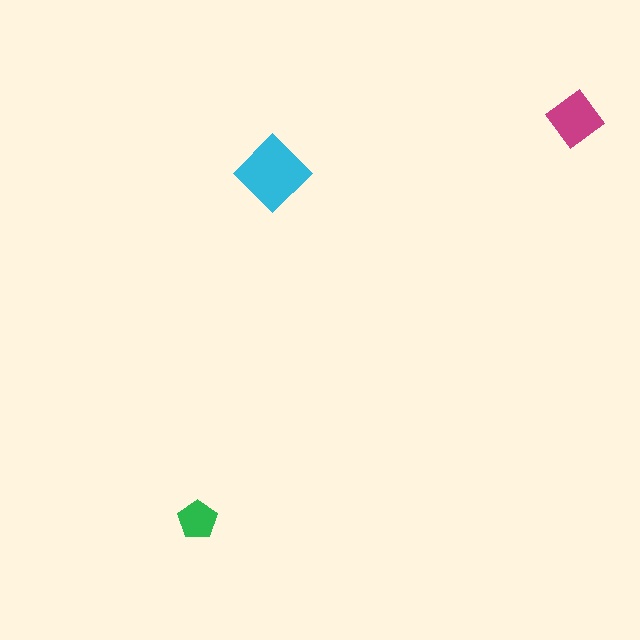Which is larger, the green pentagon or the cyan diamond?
The cyan diamond.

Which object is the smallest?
The green pentagon.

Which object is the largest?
The cyan diamond.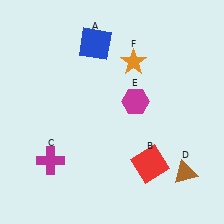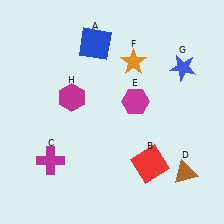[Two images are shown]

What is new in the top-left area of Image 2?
A magenta hexagon (H) was added in the top-left area of Image 2.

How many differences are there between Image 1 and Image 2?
There are 2 differences between the two images.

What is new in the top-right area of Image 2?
A blue star (G) was added in the top-right area of Image 2.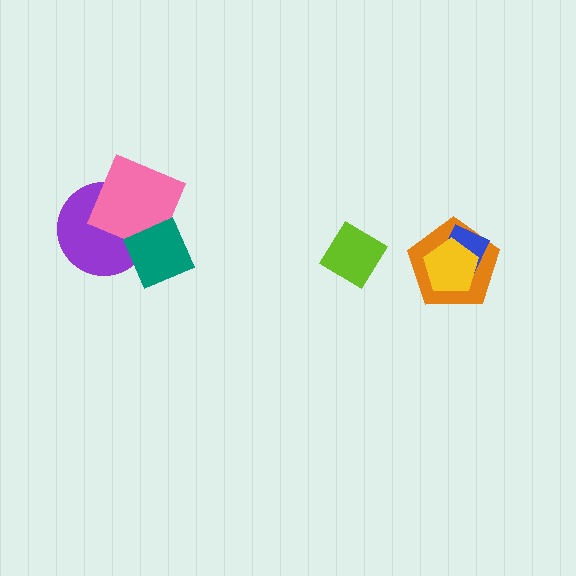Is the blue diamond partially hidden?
Yes, it is partially covered by another shape.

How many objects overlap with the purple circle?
2 objects overlap with the purple circle.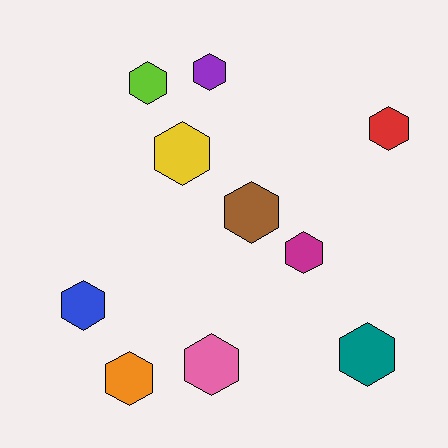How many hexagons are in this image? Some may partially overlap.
There are 10 hexagons.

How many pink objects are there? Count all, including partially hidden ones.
There is 1 pink object.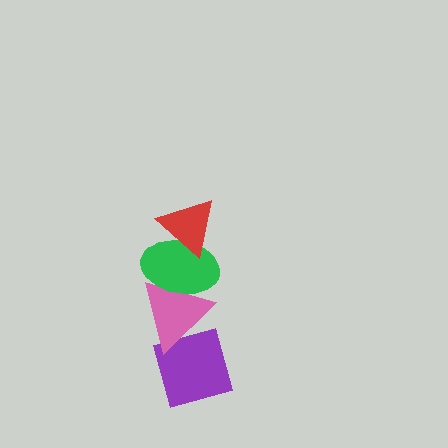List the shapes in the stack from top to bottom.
From top to bottom: the red triangle, the green ellipse, the pink triangle, the purple diamond.